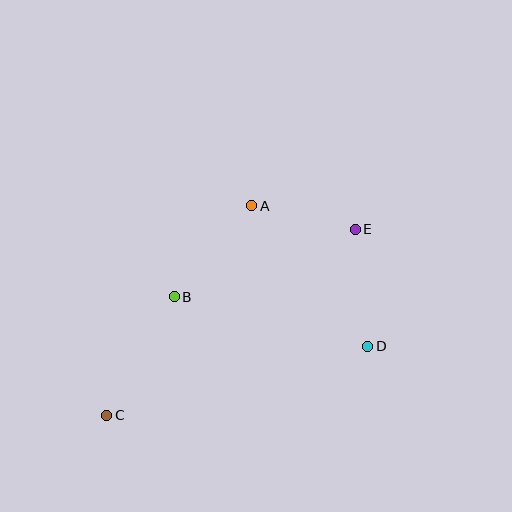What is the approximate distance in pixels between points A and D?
The distance between A and D is approximately 182 pixels.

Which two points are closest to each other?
Points A and E are closest to each other.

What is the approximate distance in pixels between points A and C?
The distance between A and C is approximately 255 pixels.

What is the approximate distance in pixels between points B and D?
The distance between B and D is approximately 199 pixels.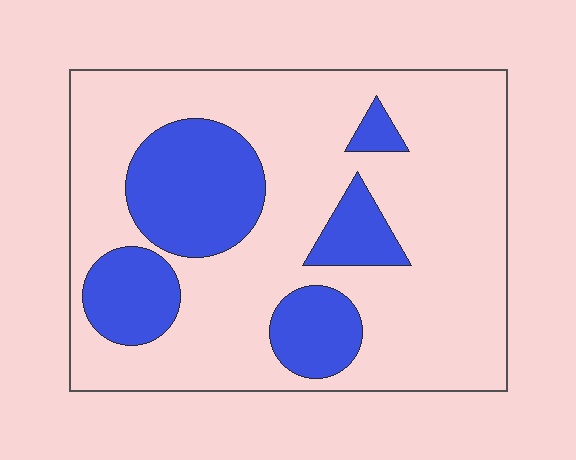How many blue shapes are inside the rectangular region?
5.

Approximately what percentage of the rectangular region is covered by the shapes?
Approximately 25%.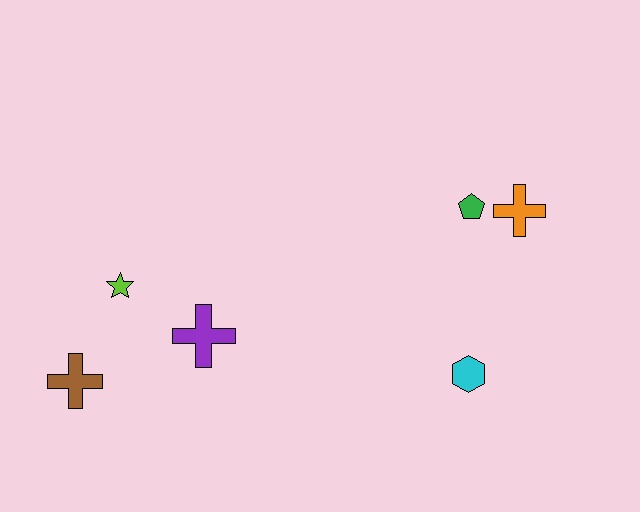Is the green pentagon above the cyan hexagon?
Yes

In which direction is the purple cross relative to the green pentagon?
The purple cross is to the left of the green pentagon.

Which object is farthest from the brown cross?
The orange cross is farthest from the brown cross.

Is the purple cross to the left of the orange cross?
Yes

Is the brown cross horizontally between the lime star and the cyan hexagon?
No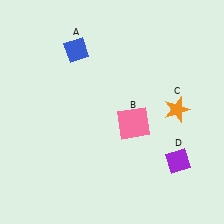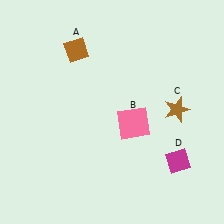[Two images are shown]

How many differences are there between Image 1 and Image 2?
There are 3 differences between the two images.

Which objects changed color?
A changed from blue to brown. C changed from orange to brown. D changed from purple to magenta.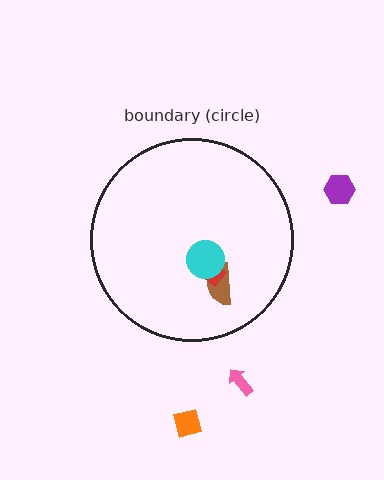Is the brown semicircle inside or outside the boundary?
Inside.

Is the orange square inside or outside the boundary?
Outside.